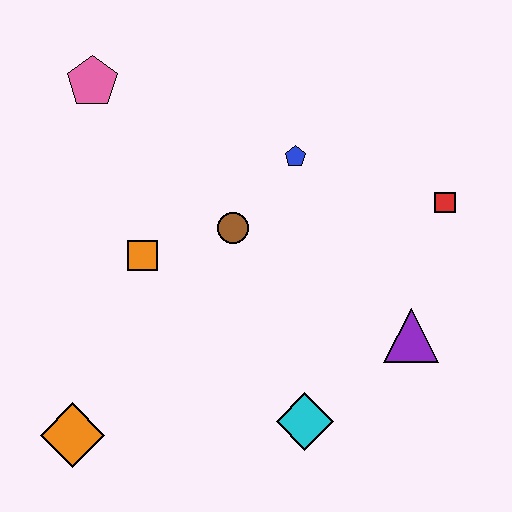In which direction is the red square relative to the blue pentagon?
The red square is to the right of the blue pentagon.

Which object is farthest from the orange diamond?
The red square is farthest from the orange diamond.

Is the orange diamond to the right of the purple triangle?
No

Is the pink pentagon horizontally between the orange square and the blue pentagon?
No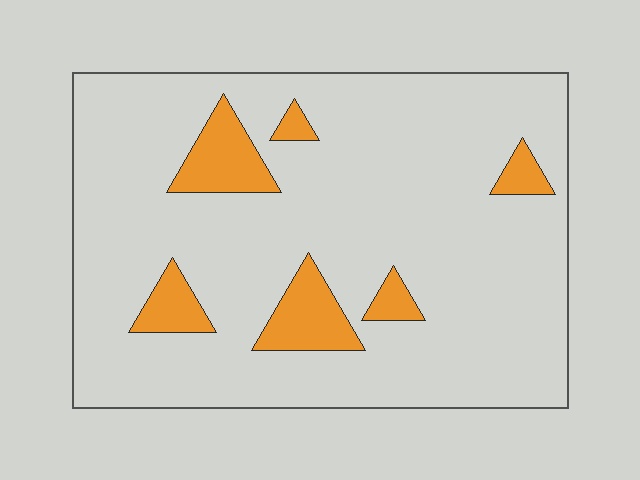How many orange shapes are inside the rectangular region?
6.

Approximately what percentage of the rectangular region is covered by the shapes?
Approximately 10%.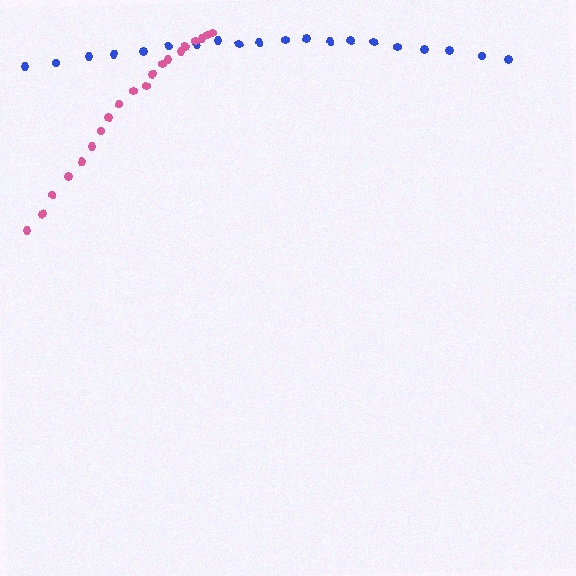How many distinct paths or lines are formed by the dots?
There are 2 distinct paths.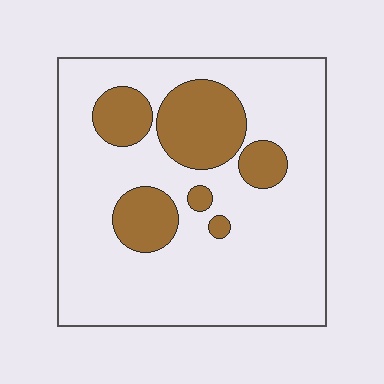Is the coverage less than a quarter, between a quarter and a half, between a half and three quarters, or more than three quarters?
Less than a quarter.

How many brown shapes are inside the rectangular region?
6.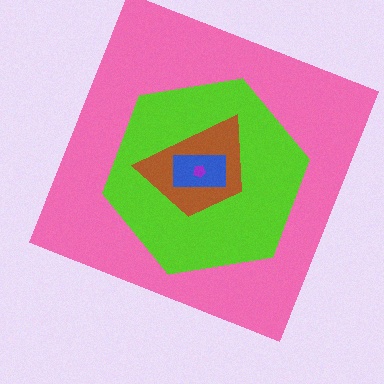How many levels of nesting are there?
5.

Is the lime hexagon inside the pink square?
Yes.